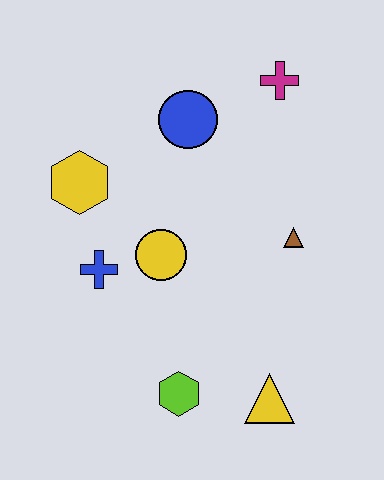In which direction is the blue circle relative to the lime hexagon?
The blue circle is above the lime hexagon.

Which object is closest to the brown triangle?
The yellow circle is closest to the brown triangle.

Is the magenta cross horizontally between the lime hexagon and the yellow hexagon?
No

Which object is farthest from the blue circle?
The yellow triangle is farthest from the blue circle.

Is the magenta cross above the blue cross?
Yes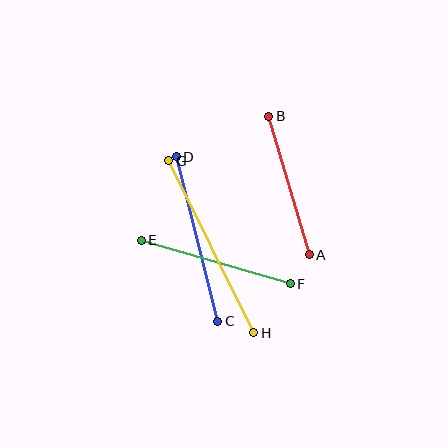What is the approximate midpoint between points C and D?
The midpoint is at approximately (197, 239) pixels.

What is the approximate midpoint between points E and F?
The midpoint is at approximately (216, 262) pixels.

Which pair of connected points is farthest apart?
Points G and H are farthest apart.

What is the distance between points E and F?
The distance is approximately 155 pixels.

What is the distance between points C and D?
The distance is approximately 170 pixels.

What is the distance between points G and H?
The distance is approximately 192 pixels.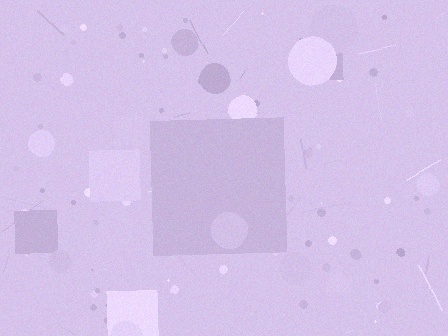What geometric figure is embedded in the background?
A square is embedded in the background.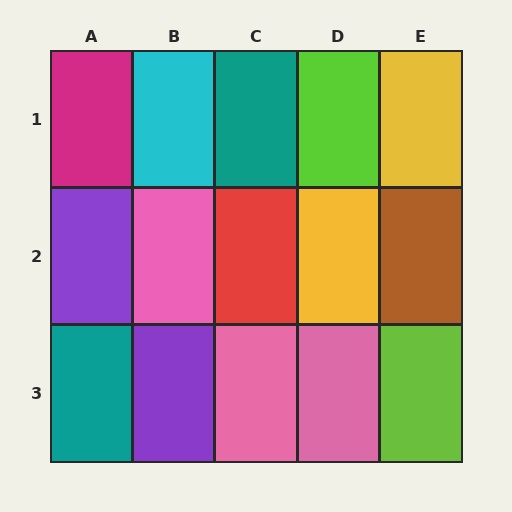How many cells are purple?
2 cells are purple.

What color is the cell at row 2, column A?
Purple.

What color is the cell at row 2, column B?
Pink.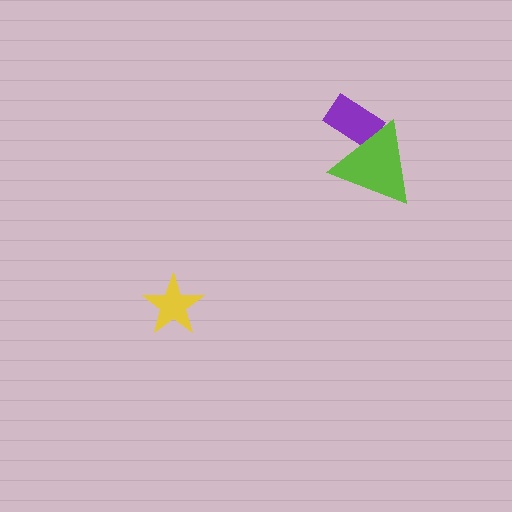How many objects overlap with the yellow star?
0 objects overlap with the yellow star.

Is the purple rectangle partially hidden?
Yes, it is partially covered by another shape.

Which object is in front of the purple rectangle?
The lime triangle is in front of the purple rectangle.